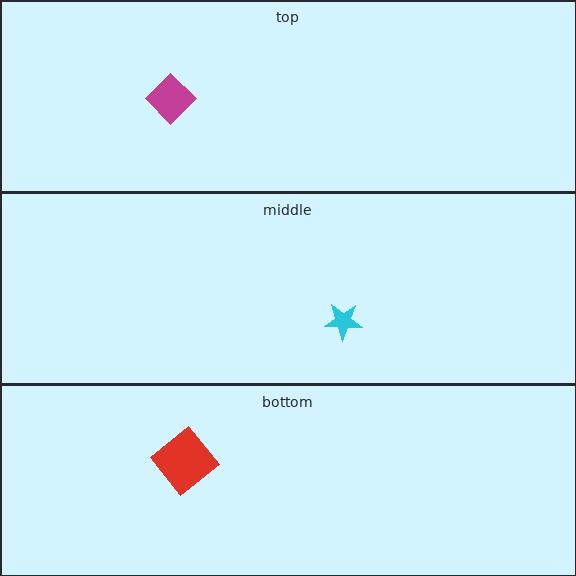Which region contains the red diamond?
The bottom region.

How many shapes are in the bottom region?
1.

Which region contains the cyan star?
The middle region.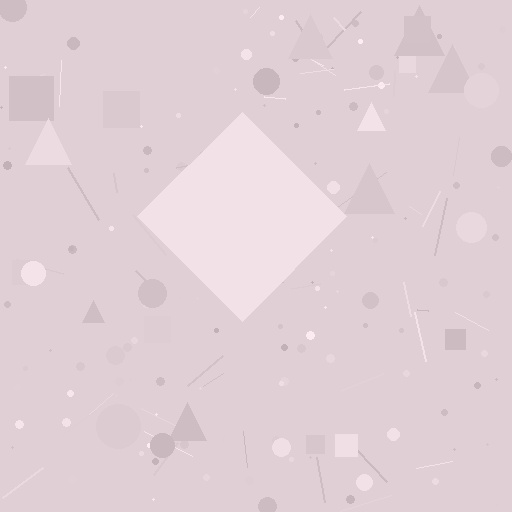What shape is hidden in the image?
A diamond is hidden in the image.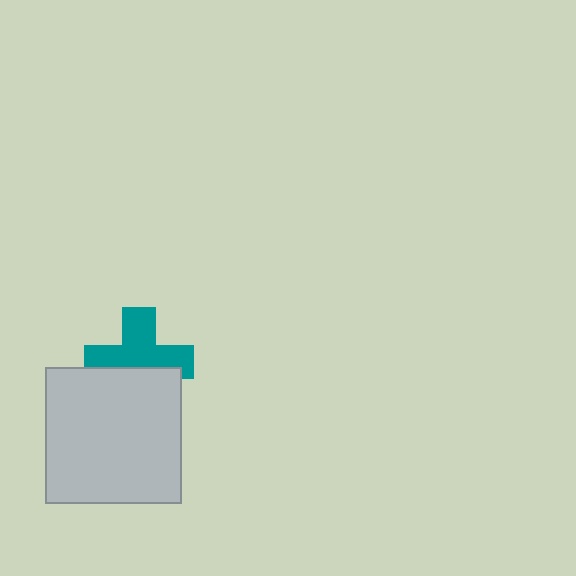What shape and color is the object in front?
The object in front is a light gray square.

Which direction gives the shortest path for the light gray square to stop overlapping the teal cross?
Moving down gives the shortest separation.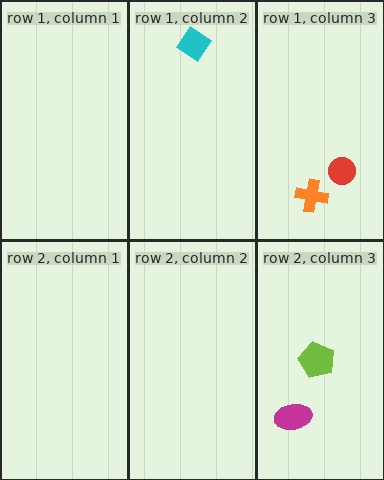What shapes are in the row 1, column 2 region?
The cyan diamond.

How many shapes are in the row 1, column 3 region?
2.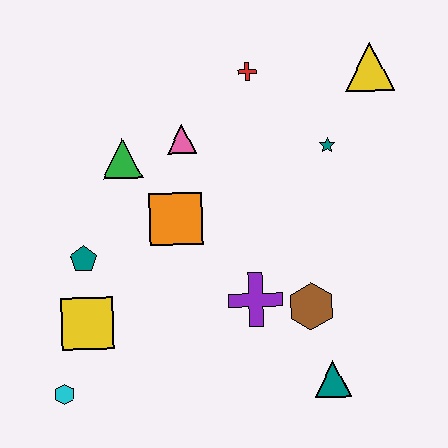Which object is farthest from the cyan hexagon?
The yellow triangle is farthest from the cyan hexagon.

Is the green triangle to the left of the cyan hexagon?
No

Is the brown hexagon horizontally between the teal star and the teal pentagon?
Yes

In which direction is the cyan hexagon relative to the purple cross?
The cyan hexagon is to the left of the purple cross.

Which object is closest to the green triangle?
The pink triangle is closest to the green triangle.